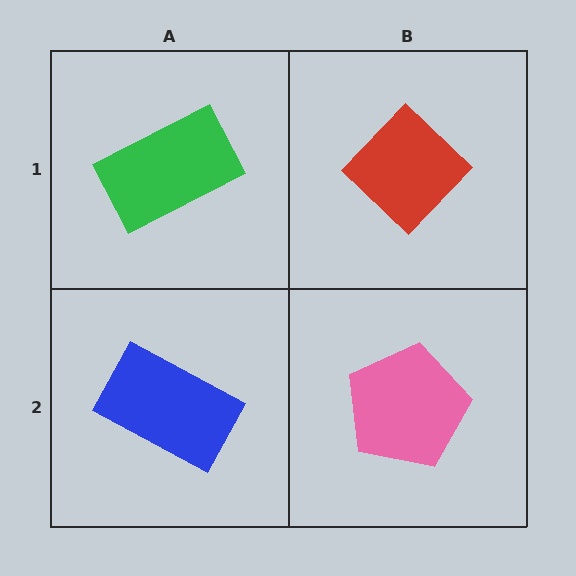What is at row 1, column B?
A red diamond.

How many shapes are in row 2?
2 shapes.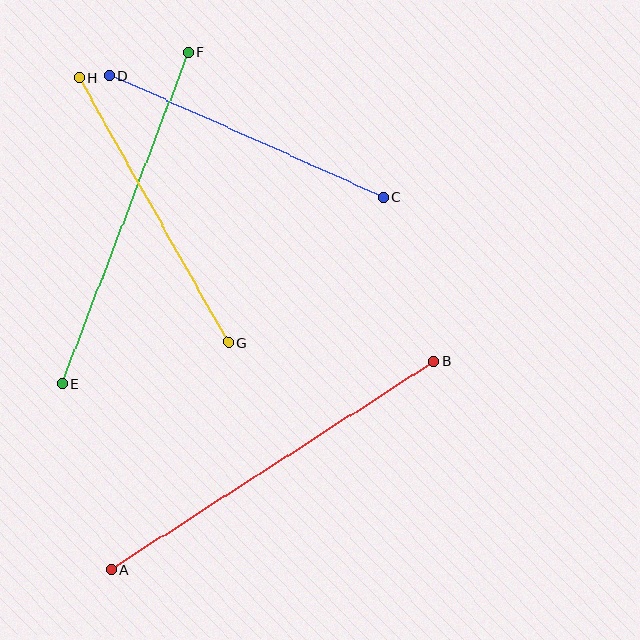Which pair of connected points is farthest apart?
Points A and B are farthest apart.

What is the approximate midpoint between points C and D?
The midpoint is at approximately (246, 136) pixels.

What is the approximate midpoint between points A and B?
The midpoint is at approximately (273, 465) pixels.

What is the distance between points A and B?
The distance is approximately 384 pixels.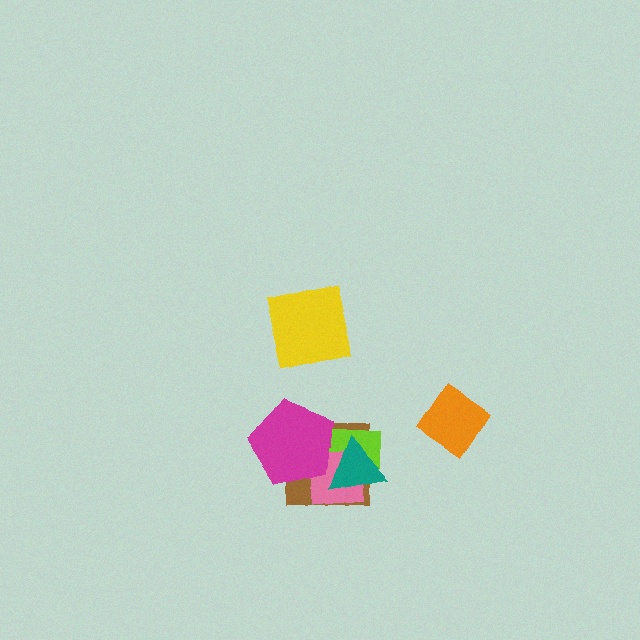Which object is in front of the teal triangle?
The magenta pentagon is in front of the teal triangle.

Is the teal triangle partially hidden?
Yes, it is partially covered by another shape.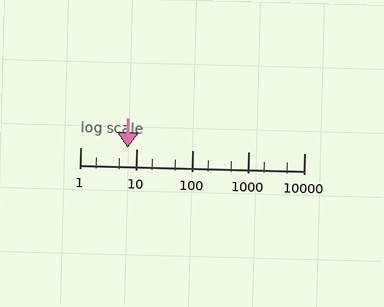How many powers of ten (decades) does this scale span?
The scale spans 4 decades, from 1 to 10000.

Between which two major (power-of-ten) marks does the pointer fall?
The pointer is between 1 and 10.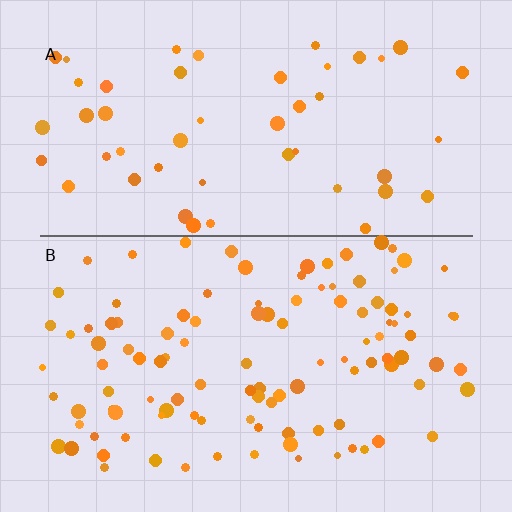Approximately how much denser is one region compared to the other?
Approximately 2.2× — region B over region A.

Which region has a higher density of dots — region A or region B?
B (the bottom).